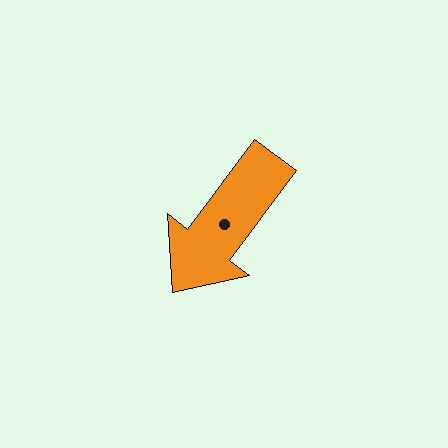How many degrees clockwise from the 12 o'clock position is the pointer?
Approximately 217 degrees.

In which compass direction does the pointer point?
Southwest.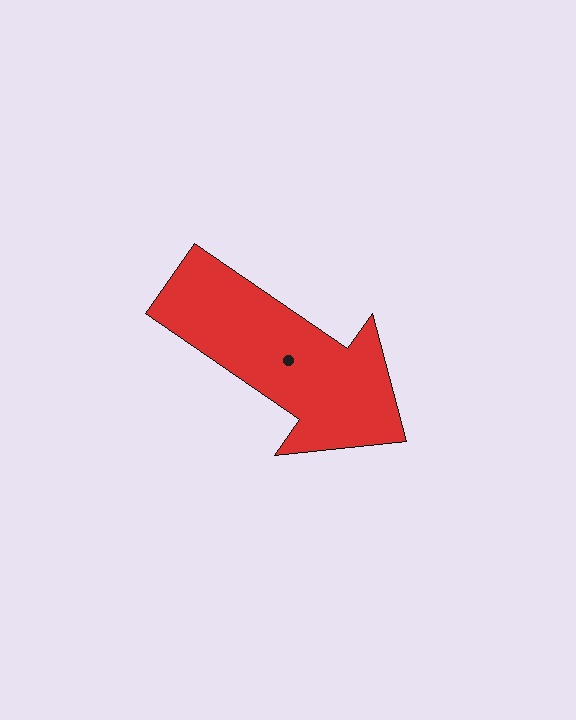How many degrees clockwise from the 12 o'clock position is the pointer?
Approximately 125 degrees.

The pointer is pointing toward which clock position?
Roughly 4 o'clock.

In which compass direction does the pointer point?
Southeast.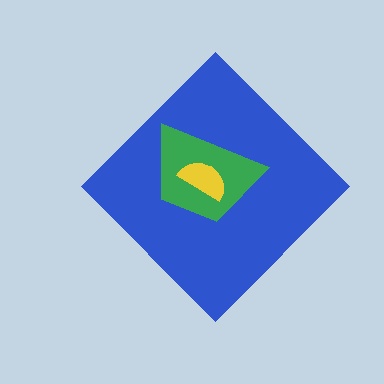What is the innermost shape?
The yellow semicircle.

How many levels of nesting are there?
3.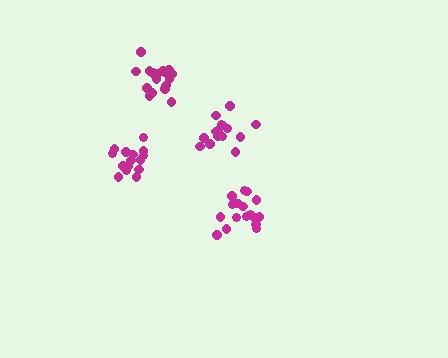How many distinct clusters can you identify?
There are 4 distinct clusters.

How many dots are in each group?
Group 1: 18 dots, Group 2: 15 dots, Group 3: 17 dots, Group 4: 15 dots (65 total).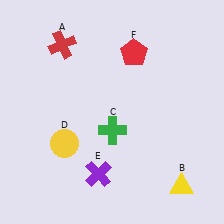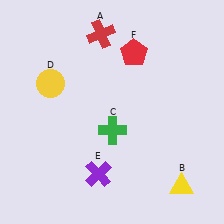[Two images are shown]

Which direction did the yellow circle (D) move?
The yellow circle (D) moved up.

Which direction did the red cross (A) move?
The red cross (A) moved right.